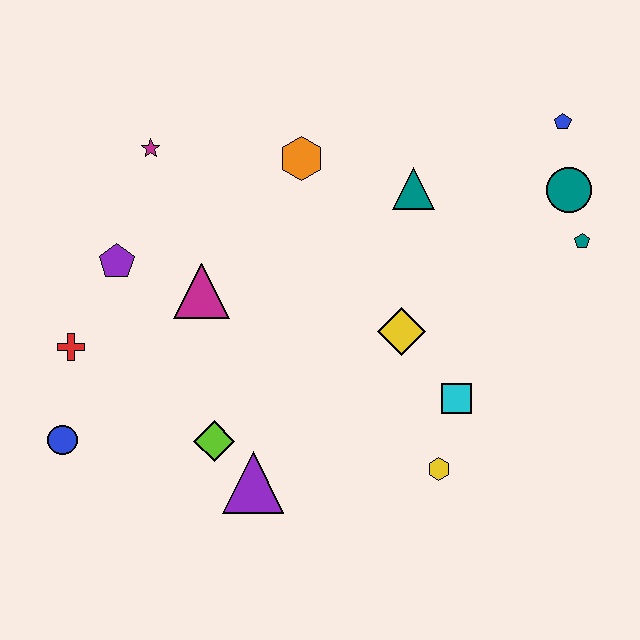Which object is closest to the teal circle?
The teal pentagon is closest to the teal circle.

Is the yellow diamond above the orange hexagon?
No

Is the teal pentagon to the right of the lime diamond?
Yes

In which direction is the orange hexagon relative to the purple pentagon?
The orange hexagon is to the right of the purple pentagon.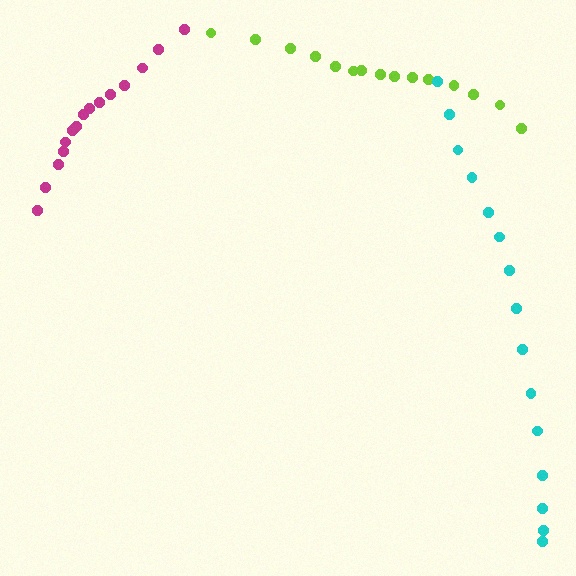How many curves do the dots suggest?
There are 3 distinct paths.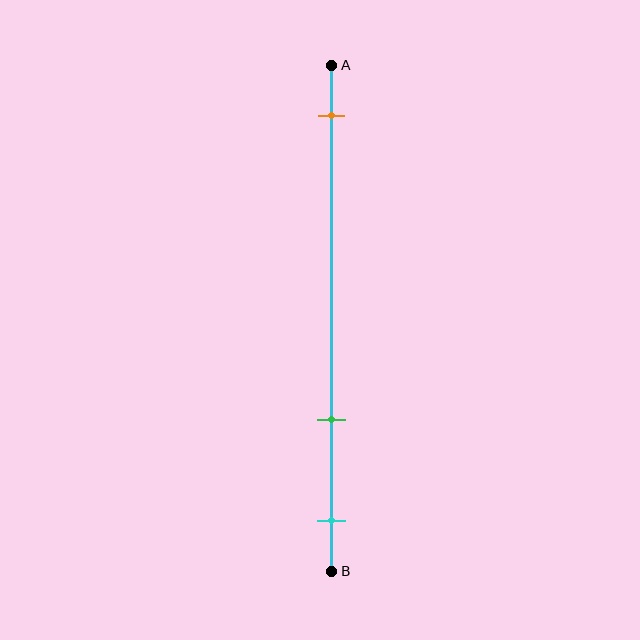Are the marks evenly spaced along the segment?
No, the marks are not evenly spaced.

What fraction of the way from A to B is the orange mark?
The orange mark is approximately 10% (0.1) of the way from A to B.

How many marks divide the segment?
There are 3 marks dividing the segment.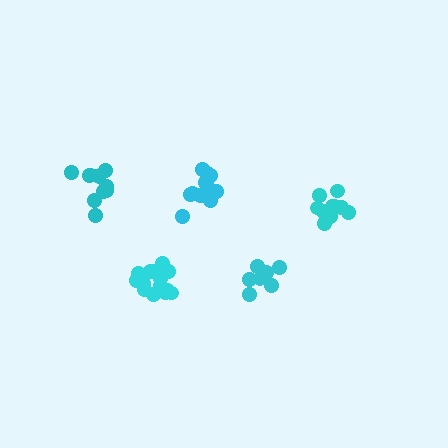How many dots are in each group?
Group 1: 11 dots, Group 2: 12 dots, Group 3: 12 dots, Group 4: 15 dots, Group 5: 9 dots (59 total).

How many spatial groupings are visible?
There are 5 spatial groupings.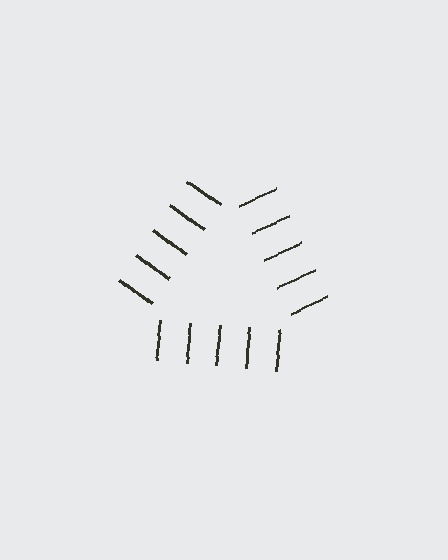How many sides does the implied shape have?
3 sides — the line-ends trace a triangle.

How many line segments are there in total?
15 — 5 along each of the 3 edges.